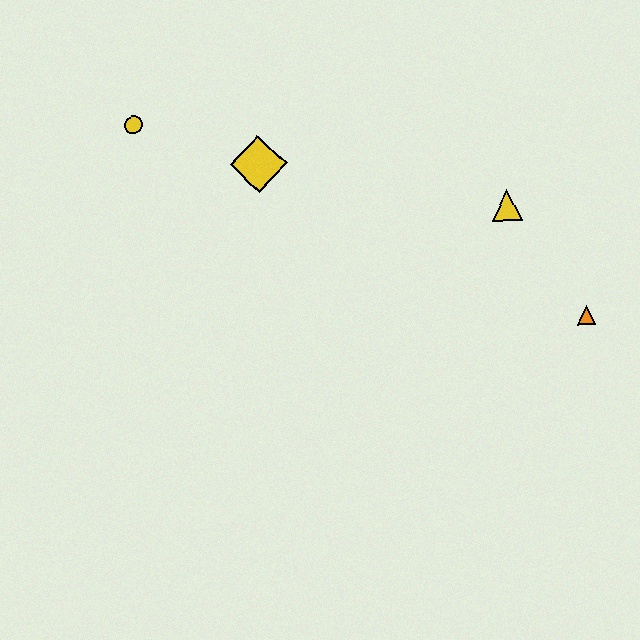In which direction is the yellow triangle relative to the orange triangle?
The yellow triangle is above the orange triangle.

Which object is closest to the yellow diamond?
The yellow circle is closest to the yellow diamond.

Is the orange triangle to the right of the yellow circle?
Yes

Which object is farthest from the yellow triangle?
The yellow circle is farthest from the yellow triangle.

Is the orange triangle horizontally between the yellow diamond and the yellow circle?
No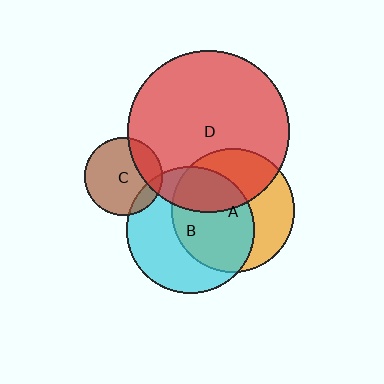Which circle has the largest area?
Circle D (red).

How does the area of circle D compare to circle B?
Approximately 1.6 times.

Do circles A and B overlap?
Yes.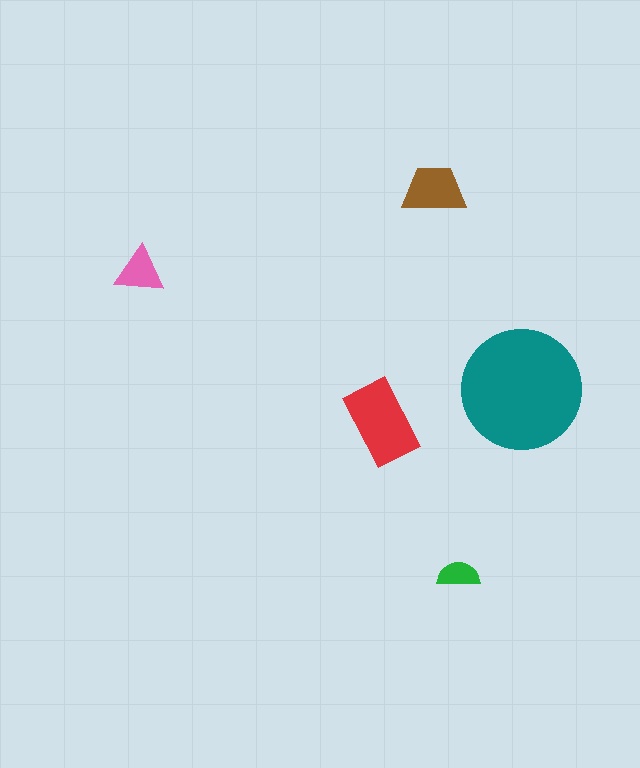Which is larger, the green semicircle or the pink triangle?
The pink triangle.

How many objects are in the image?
There are 5 objects in the image.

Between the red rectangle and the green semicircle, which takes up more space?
The red rectangle.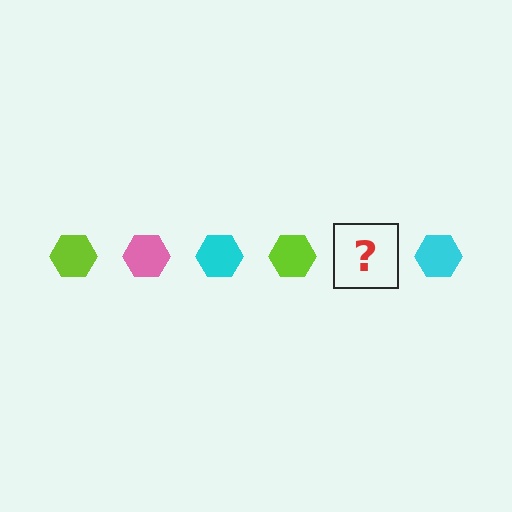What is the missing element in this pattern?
The missing element is a pink hexagon.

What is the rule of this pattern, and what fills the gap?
The rule is that the pattern cycles through lime, pink, cyan hexagons. The gap should be filled with a pink hexagon.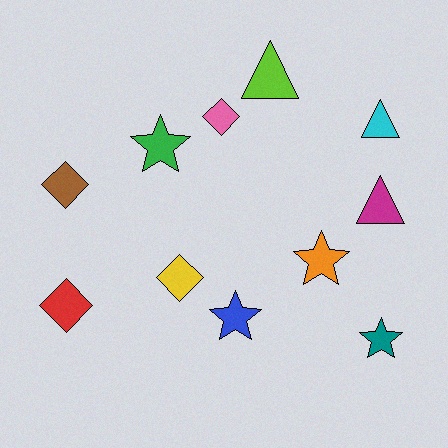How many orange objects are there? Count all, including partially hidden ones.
There is 1 orange object.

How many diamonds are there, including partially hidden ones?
There are 4 diamonds.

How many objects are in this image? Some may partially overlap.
There are 11 objects.